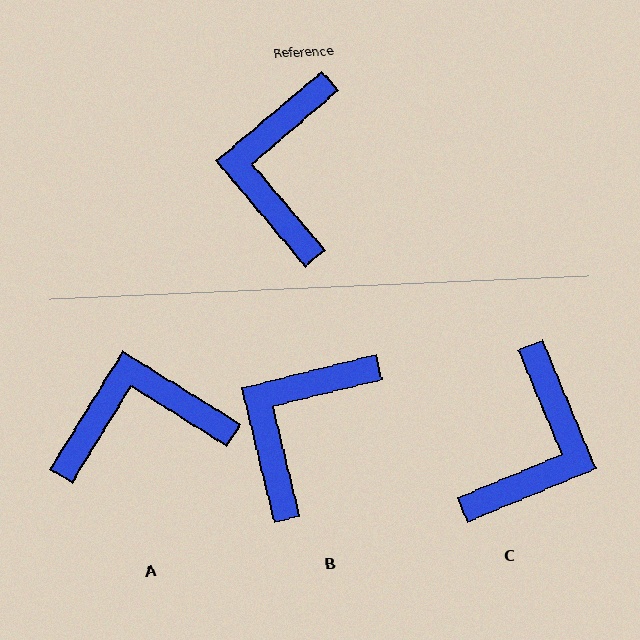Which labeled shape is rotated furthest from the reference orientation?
C, about 162 degrees away.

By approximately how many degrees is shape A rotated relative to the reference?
Approximately 72 degrees clockwise.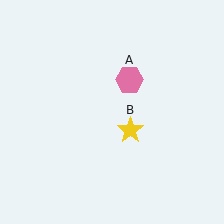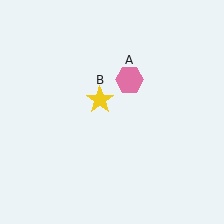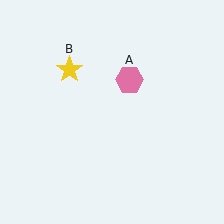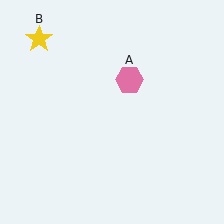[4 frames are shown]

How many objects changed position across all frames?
1 object changed position: yellow star (object B).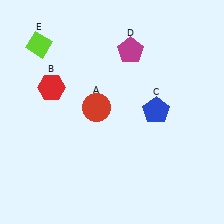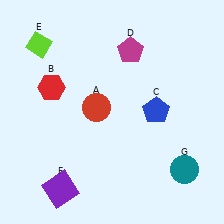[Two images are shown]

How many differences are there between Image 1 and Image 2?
There are 2 differences between the two images.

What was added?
A purple square (F), a teal circle (G) were added in Image 2.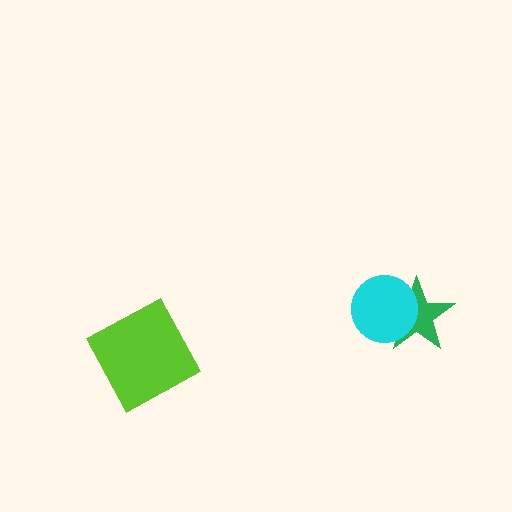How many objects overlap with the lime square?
0 objects overlap with the lime square.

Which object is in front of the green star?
The cyan circle is in front of the green star.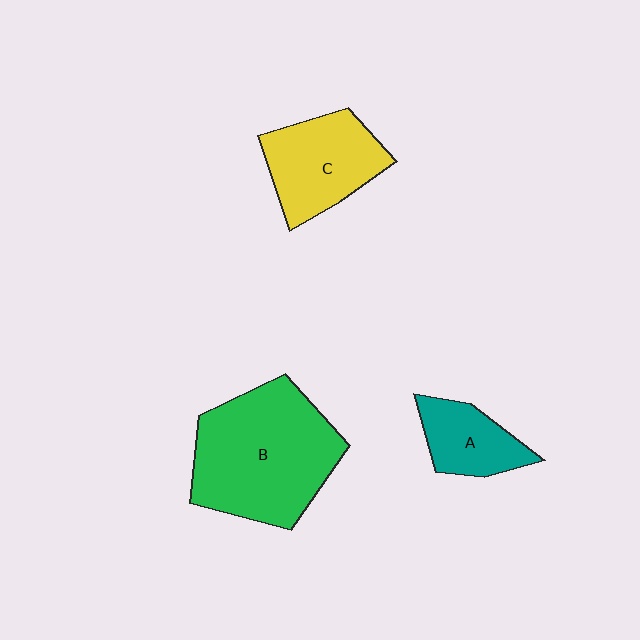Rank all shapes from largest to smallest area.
From largest to smallest: B (green), C (yellow), A (teal).